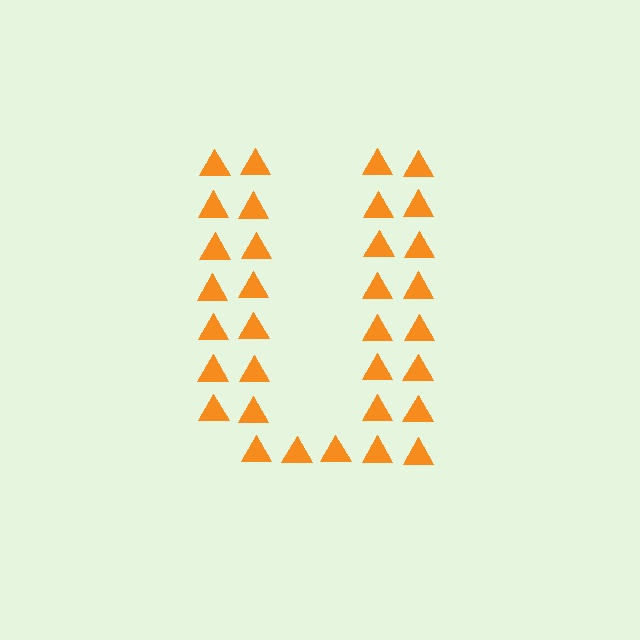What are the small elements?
The small elements are triangles.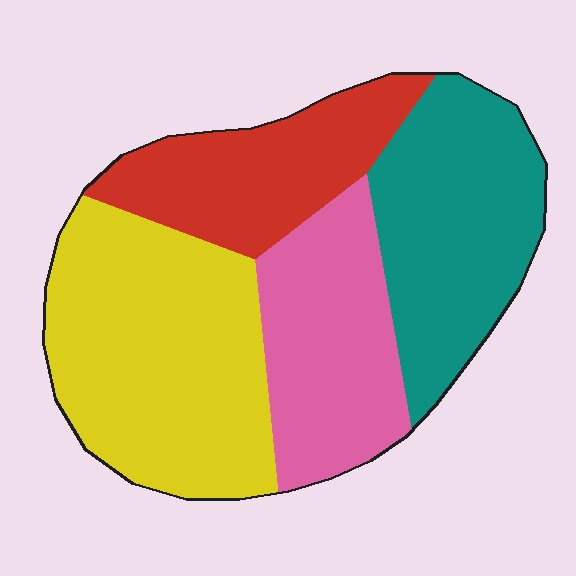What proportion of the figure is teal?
Teal covers 25% of the figure.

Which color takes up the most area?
Yellow, at roughly 35%.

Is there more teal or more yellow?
Yellow.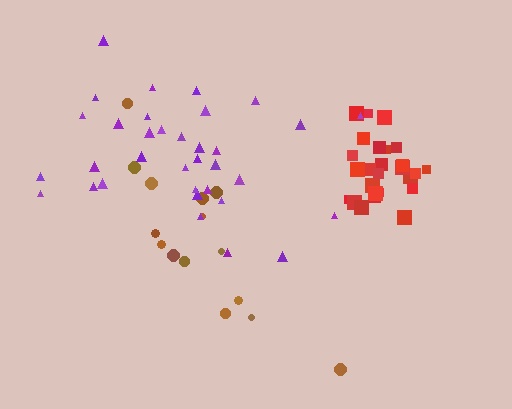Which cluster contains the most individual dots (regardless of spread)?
Purple (34).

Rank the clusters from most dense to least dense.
red, purple, brown.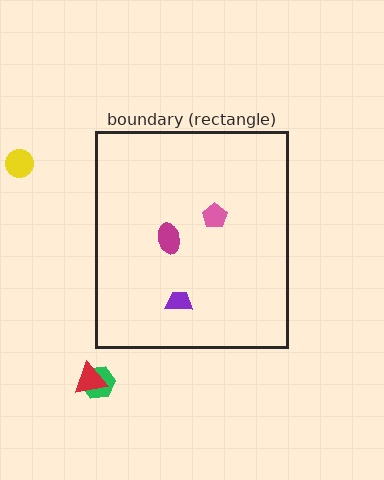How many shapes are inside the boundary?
3 inside, 3 outside.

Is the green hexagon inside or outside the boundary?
Outside.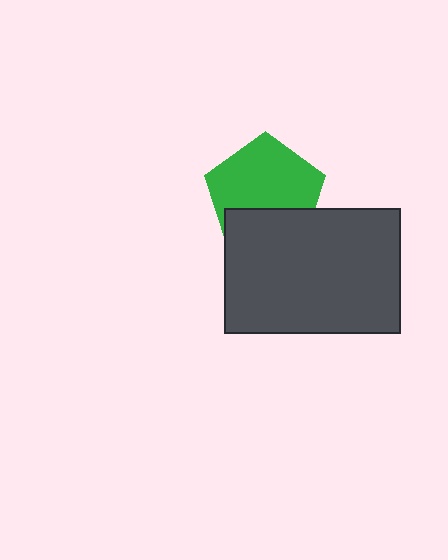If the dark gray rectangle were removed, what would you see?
You would see the complete green pentagon.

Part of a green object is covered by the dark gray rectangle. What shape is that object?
It is a pentagon.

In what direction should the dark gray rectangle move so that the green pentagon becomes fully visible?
The dark gray rectangle should move down. That is the shortest direction to clear the overlap and leave the green pentagon fully visible.